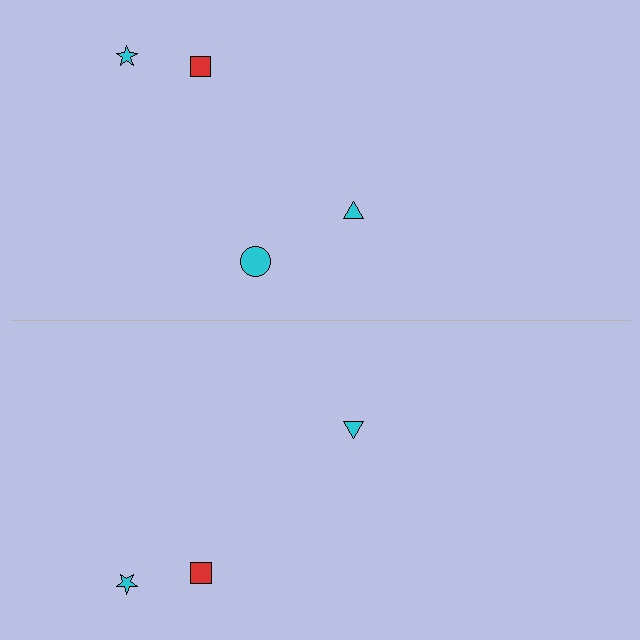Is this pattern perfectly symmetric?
No, the pattern is not perfectly symmetric. A cyan circle is missing from the bottom side.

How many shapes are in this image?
There are 7 shapes in this image.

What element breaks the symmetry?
A cyan circle is missing from the bottom side.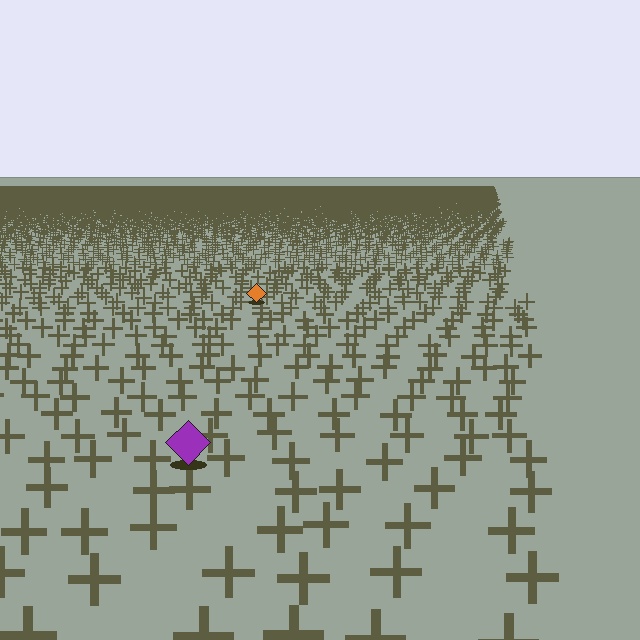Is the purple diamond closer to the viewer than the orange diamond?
Yes. The purple diamond is closer — you can tell from the texture gradient: the ground texture is coarser near it.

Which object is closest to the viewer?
The purple diamond is closest. The texture marks near it are larger and more spread out.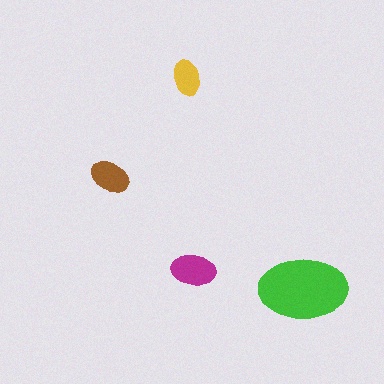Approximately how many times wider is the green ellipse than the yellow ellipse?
About 2.5 times wider.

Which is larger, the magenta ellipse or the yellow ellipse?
The magenta one.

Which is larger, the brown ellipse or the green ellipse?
The green one.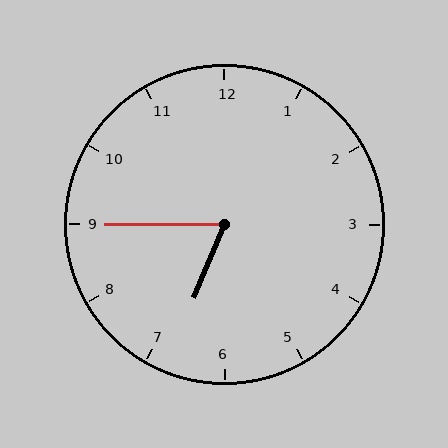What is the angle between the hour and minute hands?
Approximately 68 degrees.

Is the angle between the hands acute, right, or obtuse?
It is acute.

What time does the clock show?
6:45.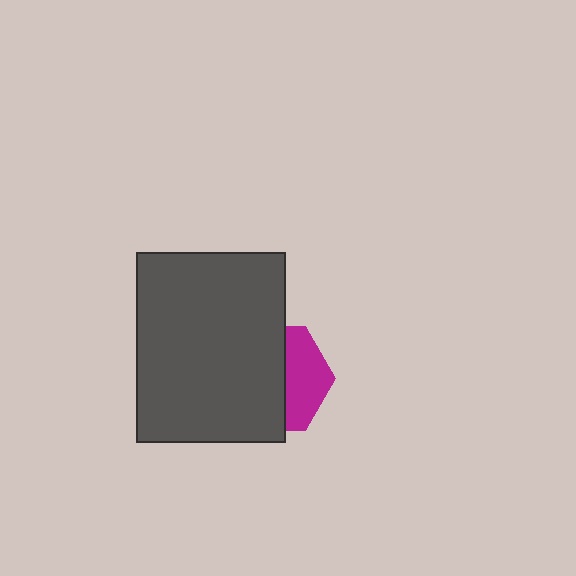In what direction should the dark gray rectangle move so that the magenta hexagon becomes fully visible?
The dark gray rectangle should move left. That is the shortest direction to clear the overlap and leave the magenta hexagon fully visible.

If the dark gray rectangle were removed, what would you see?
You would see the complete magenta hexagon.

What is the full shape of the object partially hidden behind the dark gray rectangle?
The partially hidden object is a magenta hexagon.